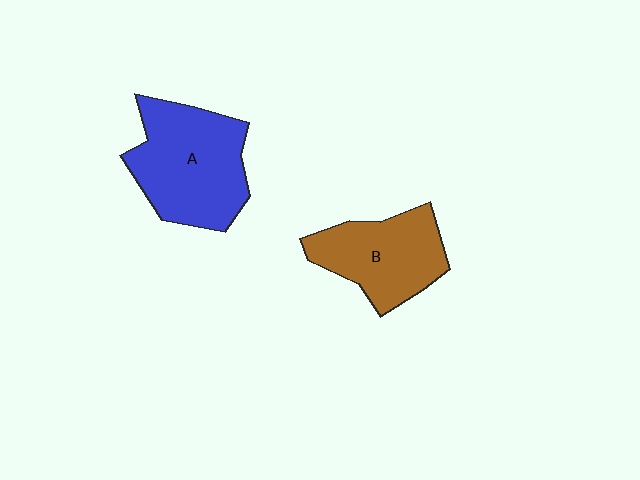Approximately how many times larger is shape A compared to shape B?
Approximately 1.3 times.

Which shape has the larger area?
Shape A (blue).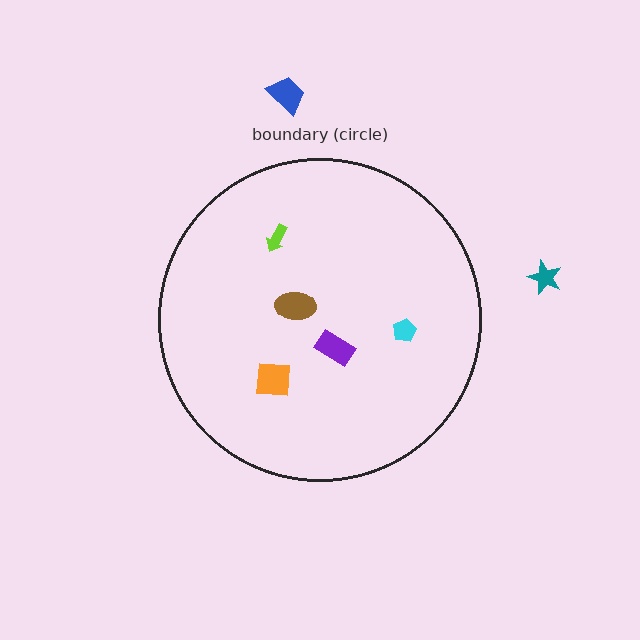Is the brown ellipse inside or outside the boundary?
Inside.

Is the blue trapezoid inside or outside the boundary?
Outside.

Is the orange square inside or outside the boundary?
Inside.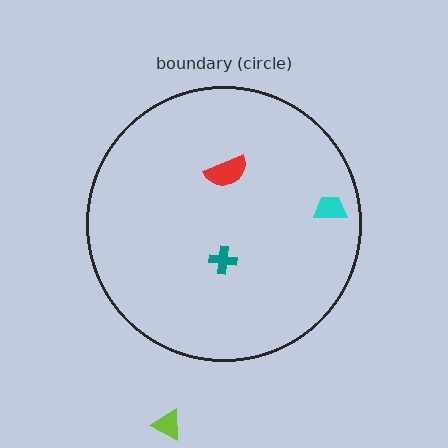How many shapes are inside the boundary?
3 inside, 1 outside.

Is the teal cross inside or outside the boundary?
Inside.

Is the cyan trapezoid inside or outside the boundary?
Inside.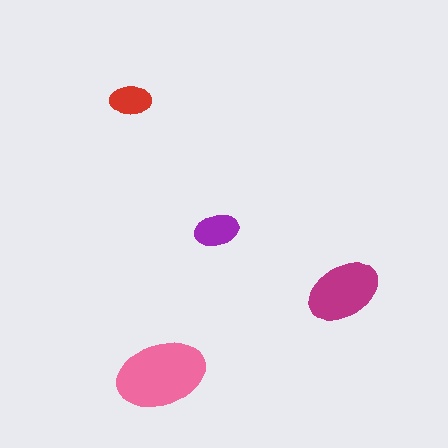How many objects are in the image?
There are 4 objects in the image.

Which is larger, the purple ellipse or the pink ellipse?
The pink one.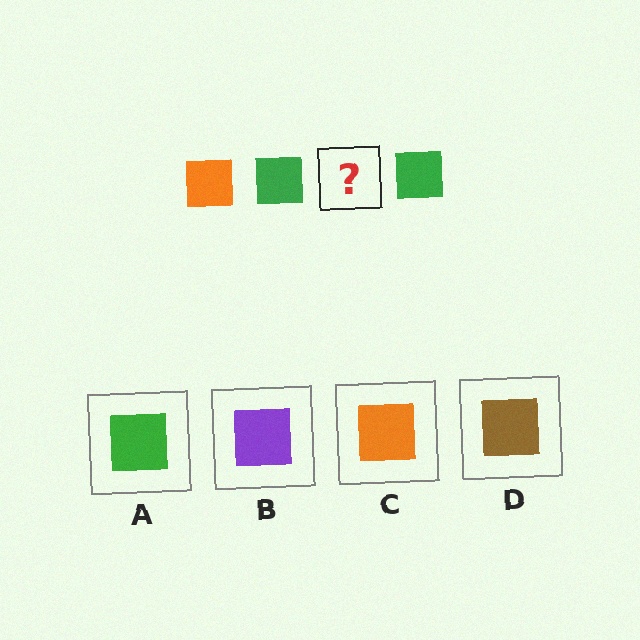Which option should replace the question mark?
Option C.